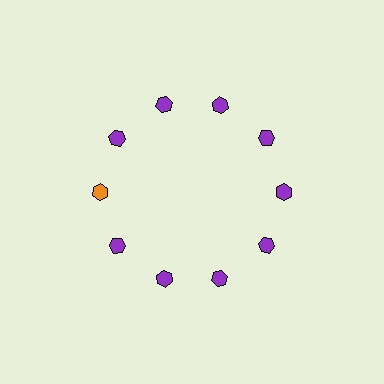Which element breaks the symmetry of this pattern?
The orange hexagon at roughly the 9 o'clock position breaks the symmetry. All other shapes are purple hexagons.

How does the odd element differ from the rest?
It has a different color: orange instead of purple.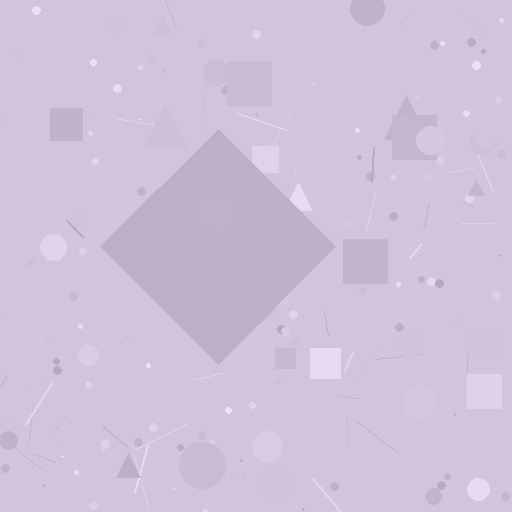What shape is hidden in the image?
A diamond is hidden in the image.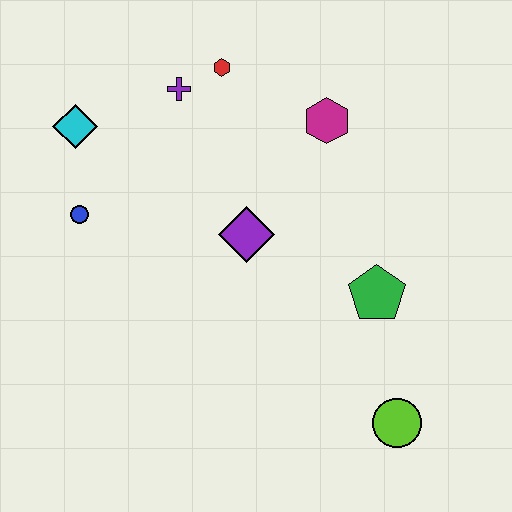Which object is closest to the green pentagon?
The lime circle is closest to the green pentagon.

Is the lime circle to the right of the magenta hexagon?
Yes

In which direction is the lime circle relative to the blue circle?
The lime circle is to the right of the blue circle.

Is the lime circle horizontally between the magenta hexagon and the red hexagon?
No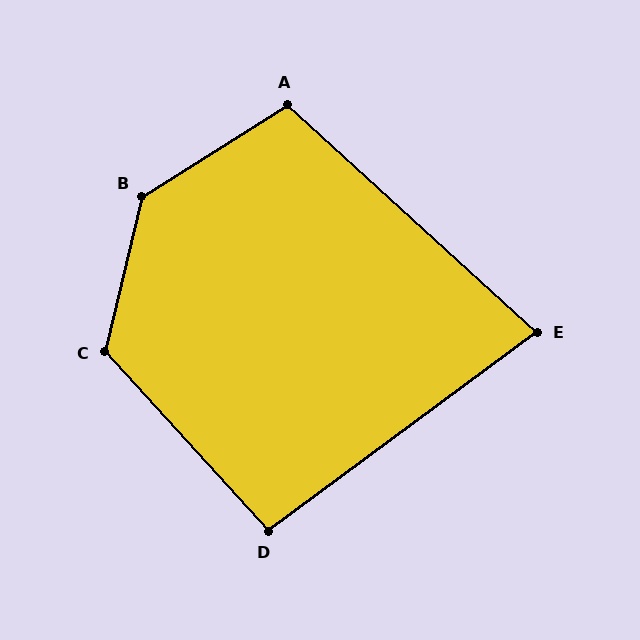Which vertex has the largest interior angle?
B, at approximately 135 degrees.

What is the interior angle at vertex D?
Approximately 96 degrees (obtuse).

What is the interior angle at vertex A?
Approximately 106 degrees (obtuse).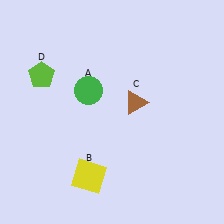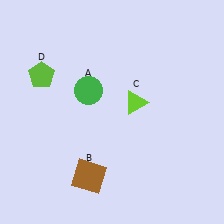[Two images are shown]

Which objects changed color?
B changed from yellow to brown. C changed from brown to lime.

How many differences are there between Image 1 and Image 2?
There are 2 differences between the two images.